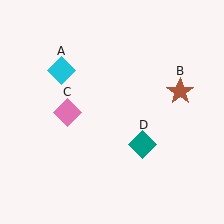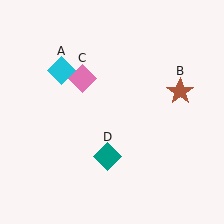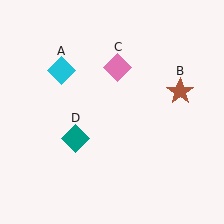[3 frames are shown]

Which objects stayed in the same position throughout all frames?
Cyan diamond (object A) and brown star (object B) remained stationary.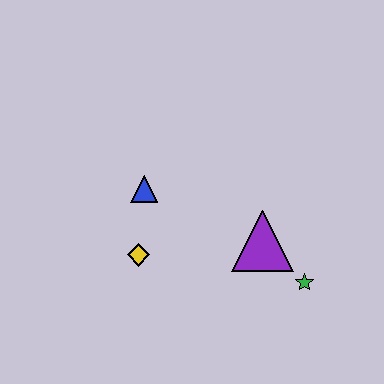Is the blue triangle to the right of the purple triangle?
No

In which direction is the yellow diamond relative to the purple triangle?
The yellow diamond is to the left of the purple triangle.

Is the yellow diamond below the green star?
No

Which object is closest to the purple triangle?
The green star is closest to the purple triangle.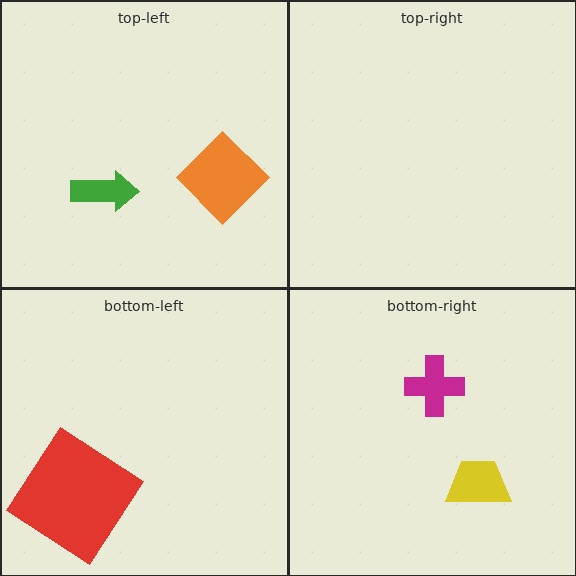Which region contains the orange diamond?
The top-left region.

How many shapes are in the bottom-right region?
2.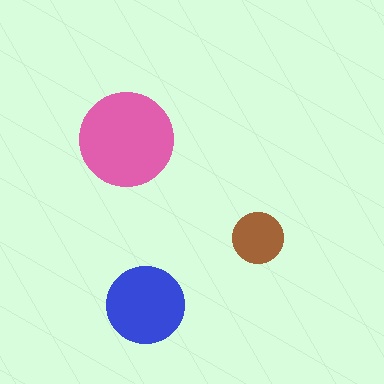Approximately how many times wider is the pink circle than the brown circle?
About 2 times wider.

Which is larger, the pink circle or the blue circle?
The pink one.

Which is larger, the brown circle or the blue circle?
The blue one.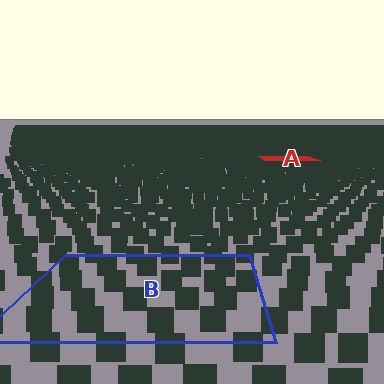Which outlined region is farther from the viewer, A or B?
Region A is farther from the viewer — the texture elements inside it appear smaller and more densely packed.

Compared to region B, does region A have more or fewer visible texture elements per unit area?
Region A has more texture elements per unit area — they are packed more densely because it is farther away.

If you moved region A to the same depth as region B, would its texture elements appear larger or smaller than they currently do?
They would appear larger. At a closer depth, the same texture elements are projected at a bigger on-screen size.